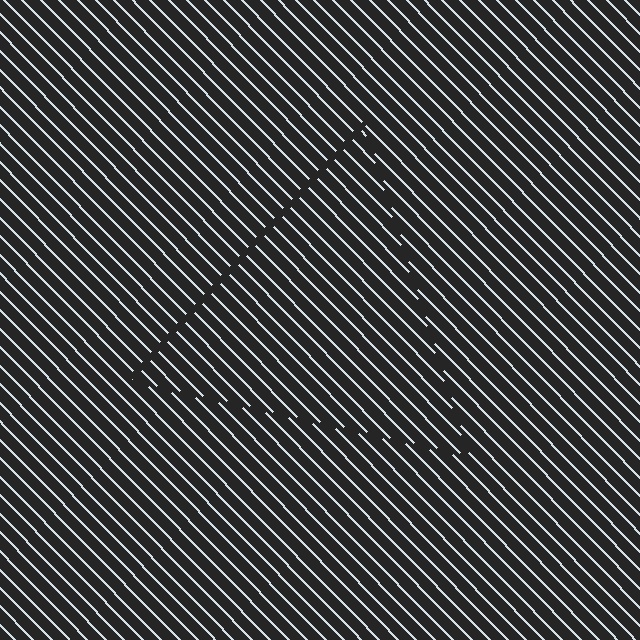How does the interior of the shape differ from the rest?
The interior of the shape contains the same grating, shifted by half a period — the contour is defined by the phase discontinuity where line-ends from the inner and outer gratings abut.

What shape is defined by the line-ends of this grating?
An illusory triangle. The interior of the shape contains the same grating, shifted by half a period — the contour is defined by the phase discontinuity where line-ends from the inner and outer gratings abut.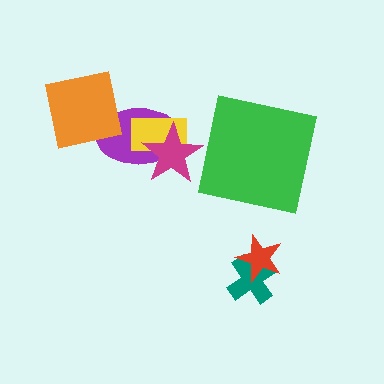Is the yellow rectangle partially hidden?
Yes, it is partially covered by another shape.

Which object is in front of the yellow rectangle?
The magenta star is in front of the yellow rectangle.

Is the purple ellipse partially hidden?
Yes, it is partially covered by another shape.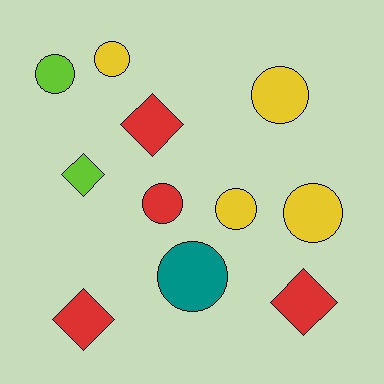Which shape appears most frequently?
Circle, with 7 objects.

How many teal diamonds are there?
There are no teal diamonds.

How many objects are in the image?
There are 11 objects.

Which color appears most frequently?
Red, with 4 objects.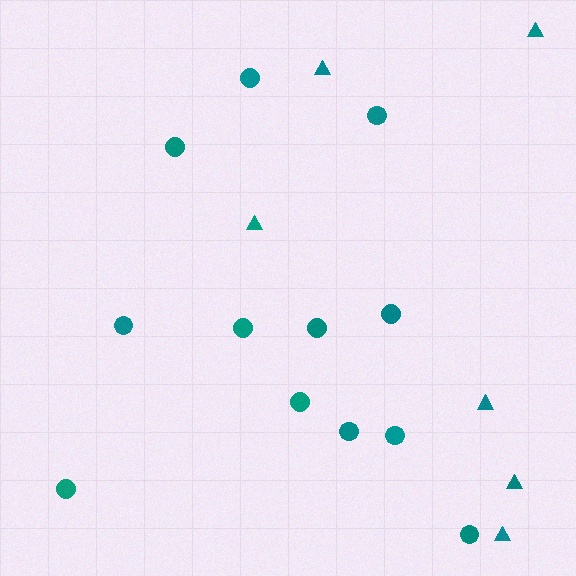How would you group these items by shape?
There are 2 groups: one group of circles (12) and one group of triangles (6).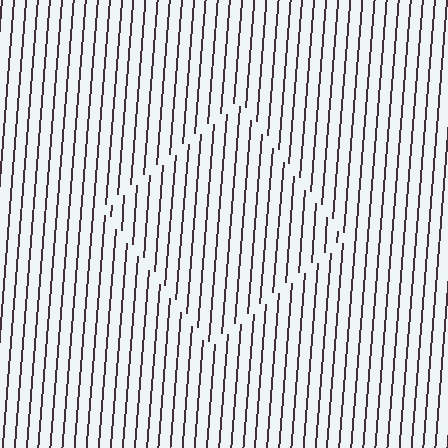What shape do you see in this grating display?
An illusory square. The interior of the shape contains the same grating, shifted by half a period — the contour is defined by the phase discontinuity where line-ends from the inner and outer gratings abut.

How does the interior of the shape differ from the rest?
The interior of the shape contains the same grating, shifted by half a period — the contour is defined by the phase discontinuity where line-ends from the inner and outer gratings abut.